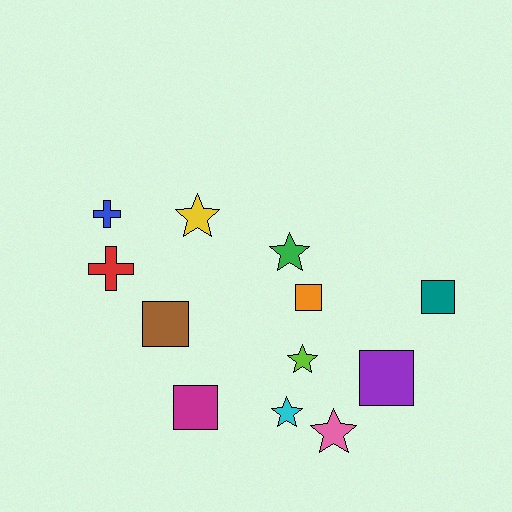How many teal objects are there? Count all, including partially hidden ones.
There is 1 teal object.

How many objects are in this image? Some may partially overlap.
There are 12 objects.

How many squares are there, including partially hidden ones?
There are 5 squares.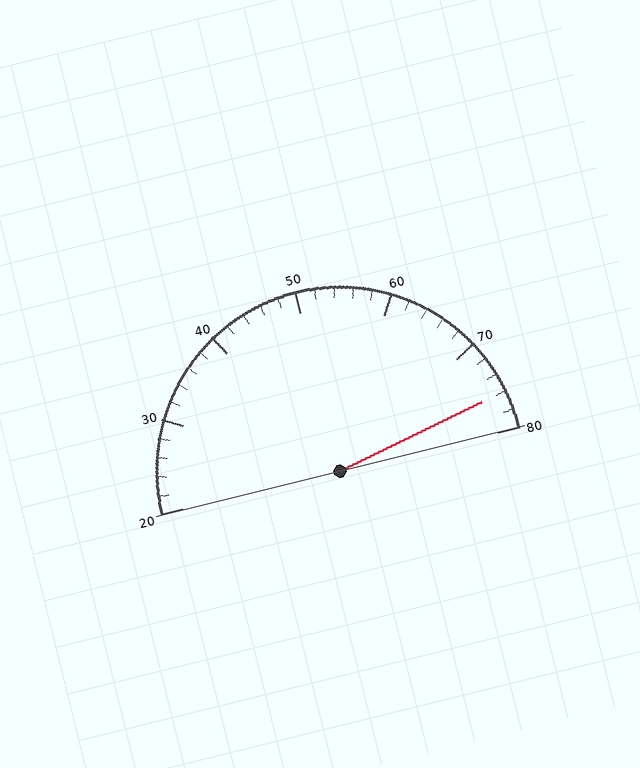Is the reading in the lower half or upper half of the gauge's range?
The reading is in the upper half of the range (20 to 80).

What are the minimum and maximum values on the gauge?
The gauge ranges from 20 to 80.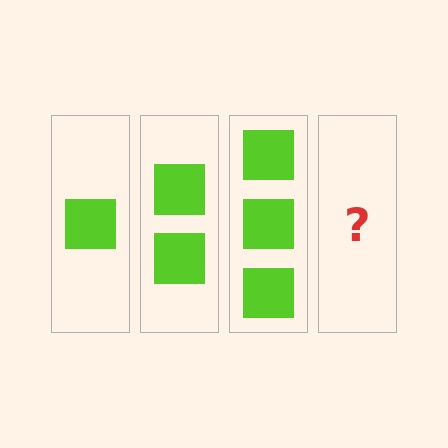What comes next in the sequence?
The next element should be 4 squares.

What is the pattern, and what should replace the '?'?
The pattern is that each step adds one more square. The '?' should be 4 squares.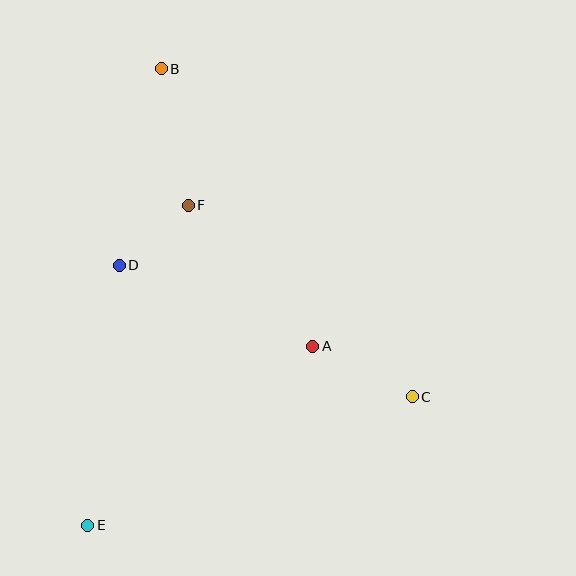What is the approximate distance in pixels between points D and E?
The distance between D and E is approximately 262 pixels.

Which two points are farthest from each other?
Points B and E are farthest from each other.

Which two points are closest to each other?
Points D and F are closest to each other.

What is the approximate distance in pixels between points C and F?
The distance between C and F is approximately 295 pixels.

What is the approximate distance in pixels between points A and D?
The distance between A and D is approximately 210 pixels.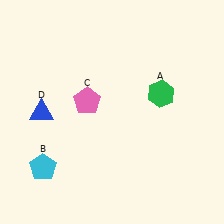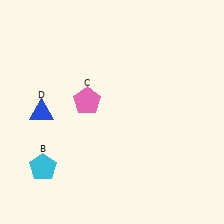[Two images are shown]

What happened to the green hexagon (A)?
The green hexagon (A) was removed in Image 2. It was in the top-right area of Image 1.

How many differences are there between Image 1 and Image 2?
There is 1 difference between the two images.